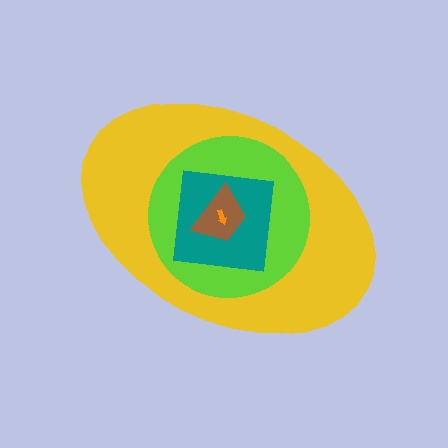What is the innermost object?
The orange arrow.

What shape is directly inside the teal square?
The brown trapezoid.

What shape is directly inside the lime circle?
The teal square.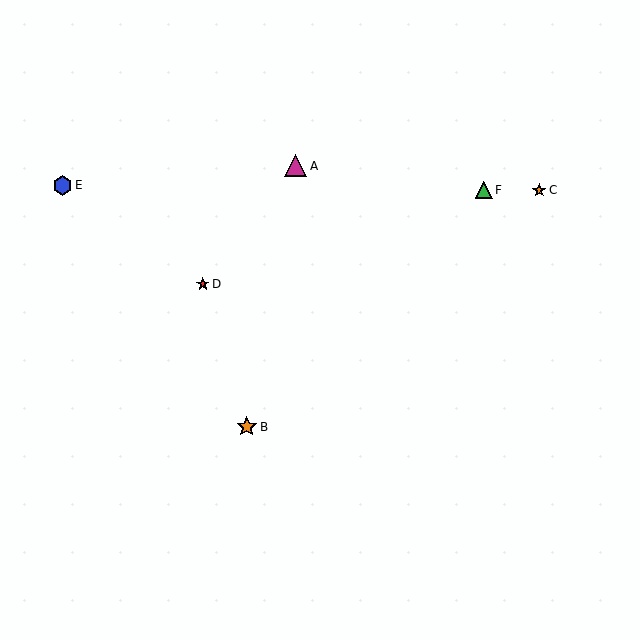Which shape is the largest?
The magenta triangle (labeled A) is the largest.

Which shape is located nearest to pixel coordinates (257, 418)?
The orange star (labeled B) at (247, 427) is nearest to that location.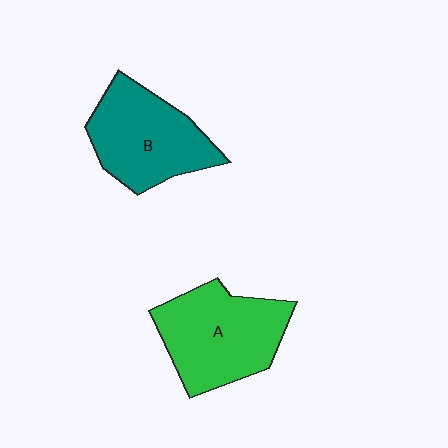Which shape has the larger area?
Shape A (green).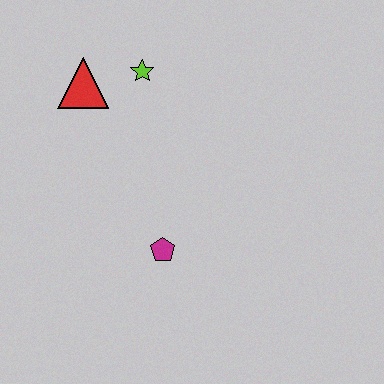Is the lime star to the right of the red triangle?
Yes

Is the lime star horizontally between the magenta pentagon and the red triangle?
Yes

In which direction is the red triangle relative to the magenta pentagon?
The red triangle is above the magenta pentagon.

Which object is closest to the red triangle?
The lime star is closest to the red triangle.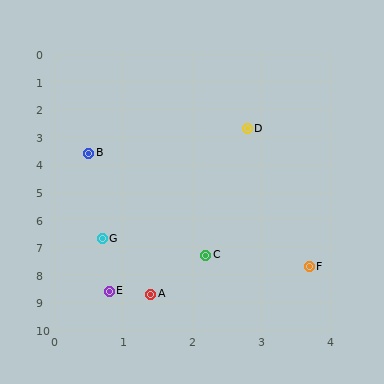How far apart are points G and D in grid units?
Points G and D are about 4.5 grid units apart.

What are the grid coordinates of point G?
Point G is at approximately (0.7, 6.7).